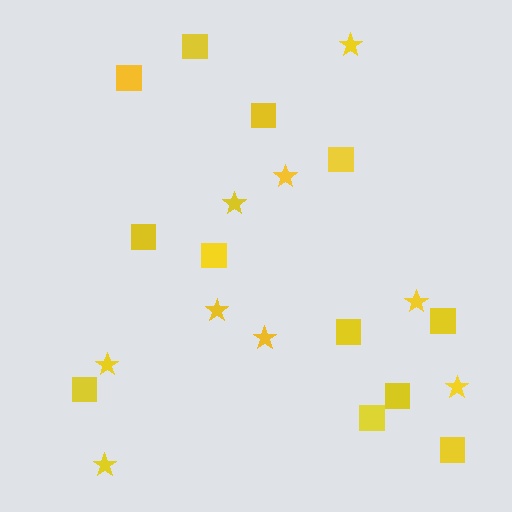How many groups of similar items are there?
There are 2 groups: one group of squares (12) and one group of stars (9).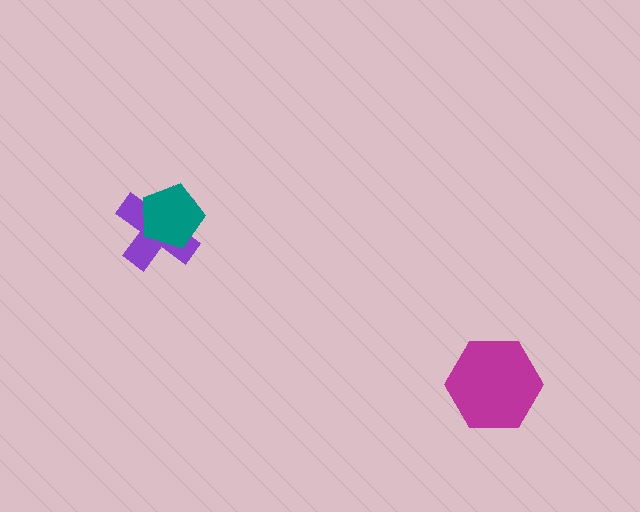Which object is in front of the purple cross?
The teal pentagon is in front of the purple cross.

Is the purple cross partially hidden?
Yes, it is partially covered by another shape.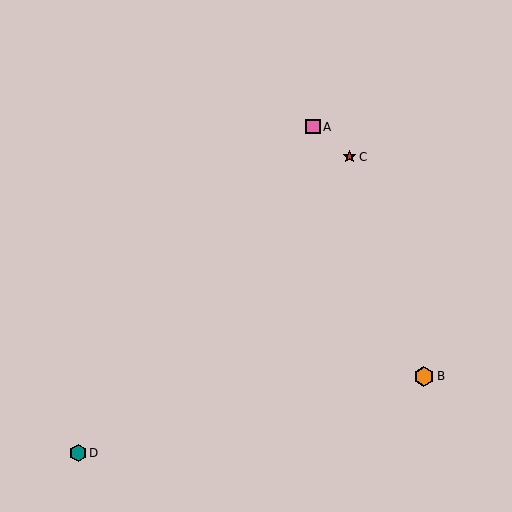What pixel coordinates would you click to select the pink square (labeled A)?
Click at (313, 127) to select the pink square A.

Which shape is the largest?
The orange hexagon (labeled B) is the largest.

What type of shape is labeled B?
Shape B is an orange hexagon.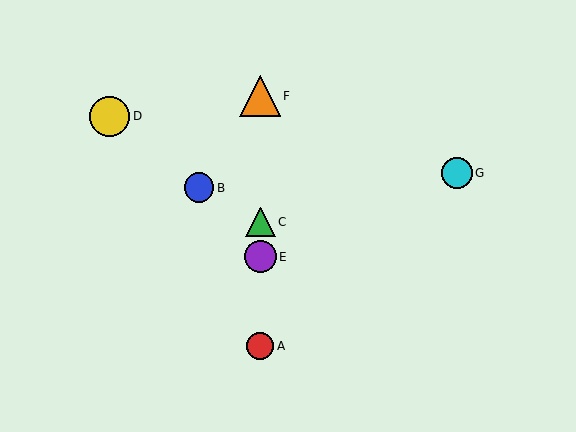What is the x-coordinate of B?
Object B is at x≈199.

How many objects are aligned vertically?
4 objects (A, C, E, F) are aligned vertically.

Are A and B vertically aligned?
No, A is at x≈260 and B is at x≈199.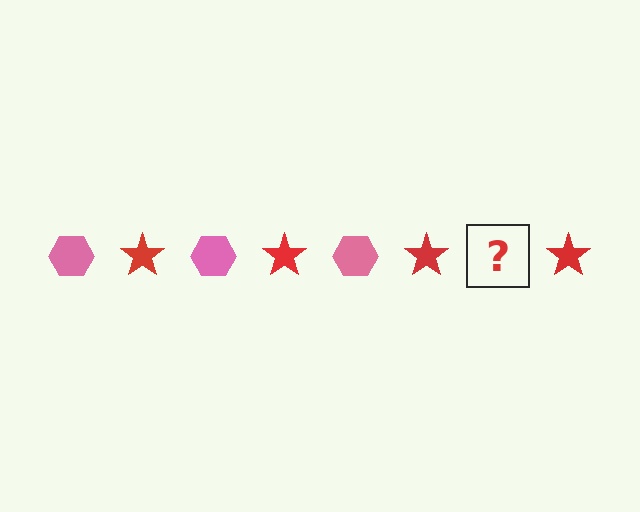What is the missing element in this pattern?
The missing element is a pink hexagon.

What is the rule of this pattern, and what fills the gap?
The rule is that the pattern alternates between pink hexagon and red star. The gap should be filled with a pink hexagon.